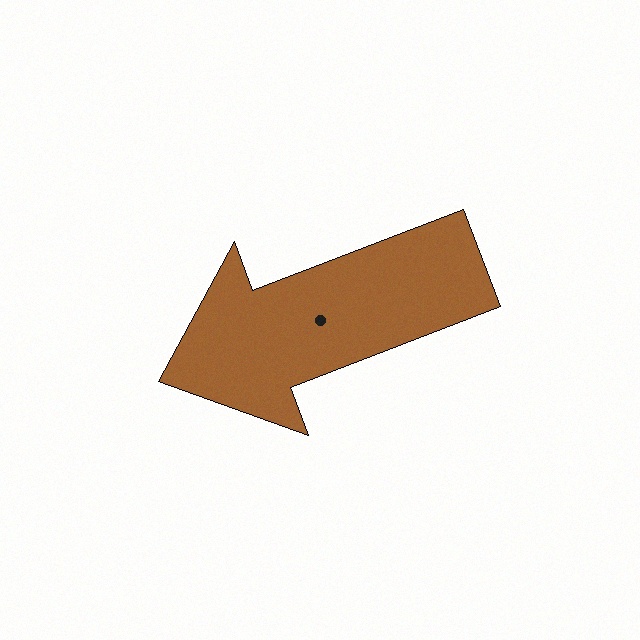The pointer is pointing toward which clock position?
Roughly 8 o'clock.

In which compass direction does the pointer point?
West.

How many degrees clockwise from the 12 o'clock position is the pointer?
Approximately 249 degrees.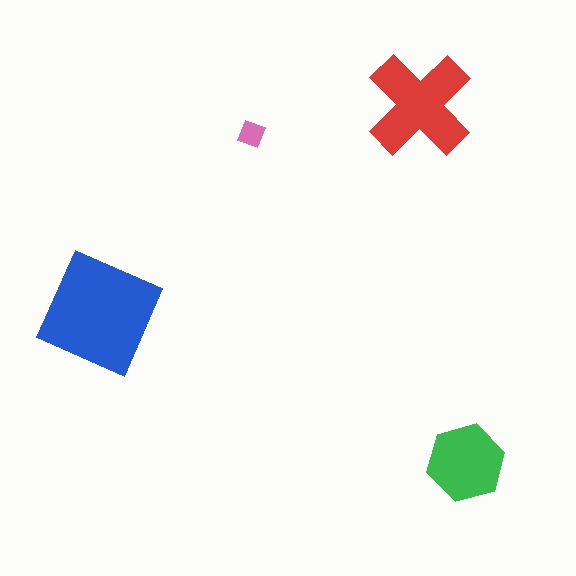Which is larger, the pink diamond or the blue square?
The blue square.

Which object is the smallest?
The pink diamond.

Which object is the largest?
The blue square.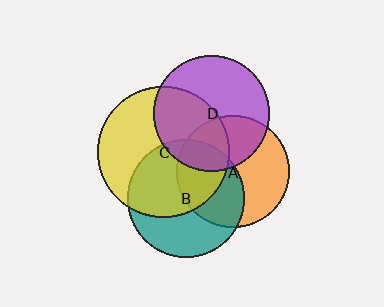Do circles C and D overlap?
Yes.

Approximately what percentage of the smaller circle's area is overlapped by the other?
Approximately 45%.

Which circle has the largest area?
Circle C (yellow).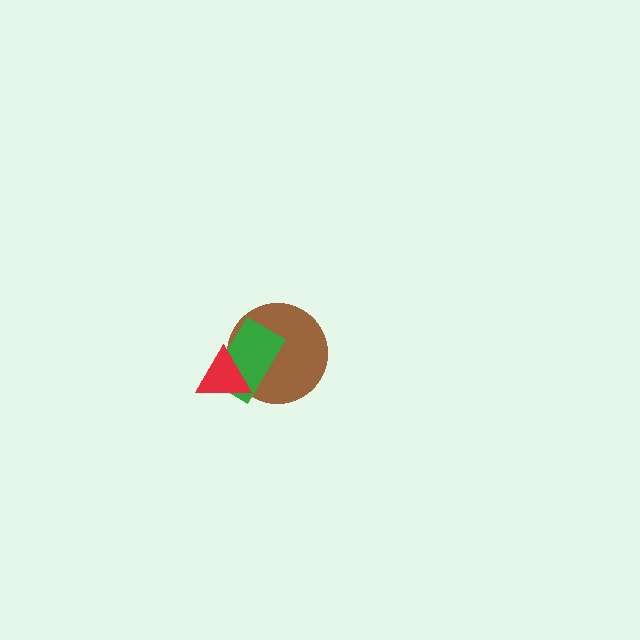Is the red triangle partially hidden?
No, no other shape covers it.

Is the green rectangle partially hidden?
Yes, it is partially covered by another shape.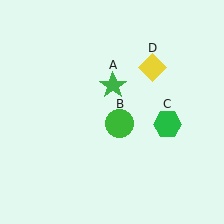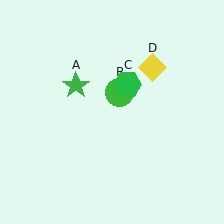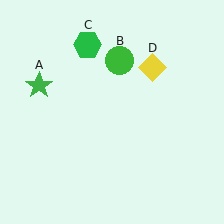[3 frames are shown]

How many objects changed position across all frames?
3 objects changed position: green star (object A), green circle (object B), green hexagon (object C).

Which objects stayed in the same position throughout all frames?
Yellow diamond (object D) remained stationary.